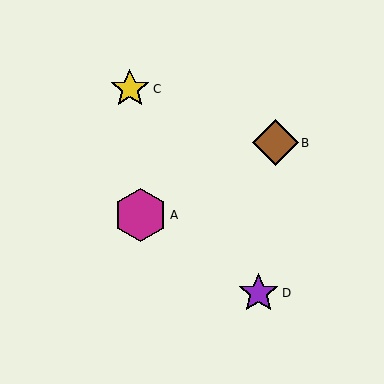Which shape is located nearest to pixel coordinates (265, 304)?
The purple star (labeled D) at (259, 293) is nearest to that location.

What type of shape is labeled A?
Shape A is a magenta hexagon.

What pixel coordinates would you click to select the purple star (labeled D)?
Click at (259, 293) to select the purple star D.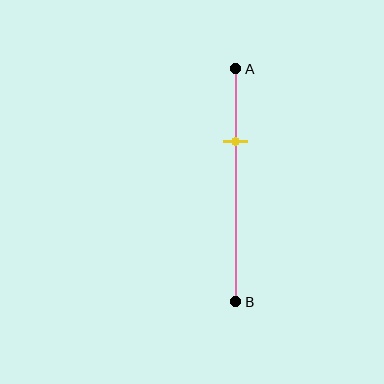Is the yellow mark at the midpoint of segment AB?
No, the mark is at about 30% from A, not at the 50% midpoint.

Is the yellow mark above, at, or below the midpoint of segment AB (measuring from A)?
The yellow mark is above the midpoint of segment AB.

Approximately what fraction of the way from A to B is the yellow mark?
The yellow mark is approximately 30% of the way from A to B.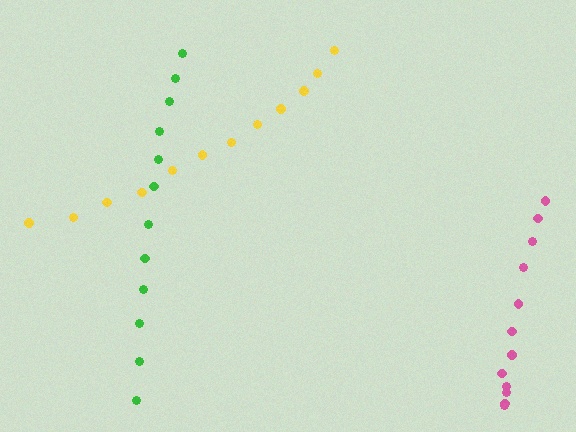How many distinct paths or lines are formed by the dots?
There are 3 distinct paths.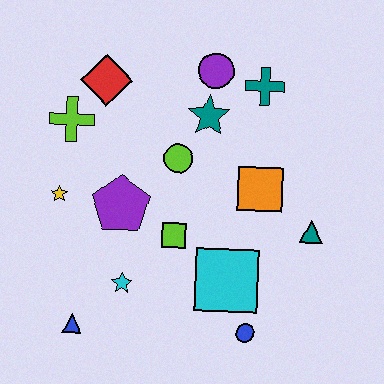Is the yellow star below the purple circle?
Yes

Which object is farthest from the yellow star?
The teal triangle is farthest from the yellow star.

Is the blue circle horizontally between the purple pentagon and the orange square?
Yes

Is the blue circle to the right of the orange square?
No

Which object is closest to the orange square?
The teal triangle is closest to the orange square.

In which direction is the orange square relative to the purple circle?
The orange square is below the purple circle.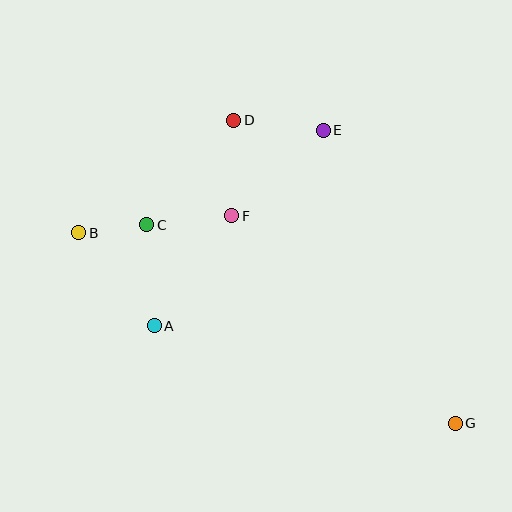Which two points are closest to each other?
Points B and C are closest to each other.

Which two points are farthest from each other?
Points B and G are farthest from each other.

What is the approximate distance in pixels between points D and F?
The distance between D and F is approximately 96 pixels.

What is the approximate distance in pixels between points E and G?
The distance between E and G is approximately 321 pixels.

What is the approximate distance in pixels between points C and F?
The distance between C and F is approximately 85 pixels.